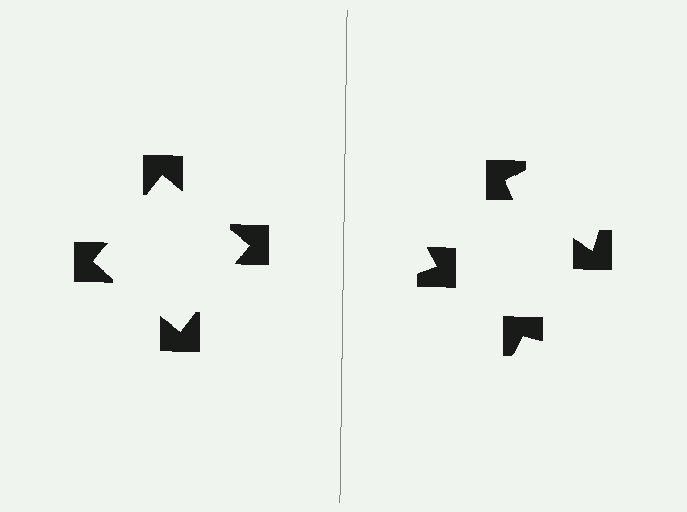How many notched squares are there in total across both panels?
8 — 4 on each side.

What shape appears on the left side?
An illusory square.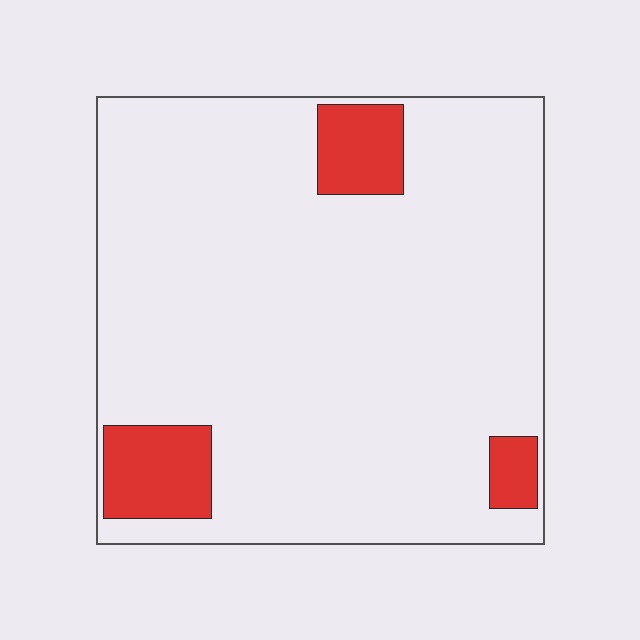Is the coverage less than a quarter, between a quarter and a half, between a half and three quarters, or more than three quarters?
Less than a quarter.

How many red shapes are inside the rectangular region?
3.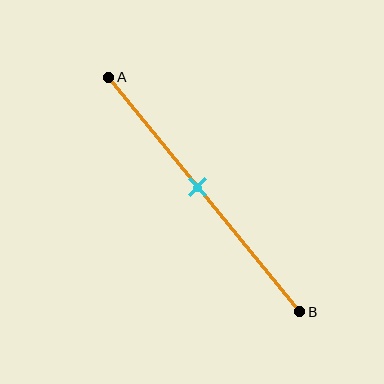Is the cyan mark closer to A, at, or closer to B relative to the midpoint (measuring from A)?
The cyan mark is closer to point A than the midpoint of segment AB.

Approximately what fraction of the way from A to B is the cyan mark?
The cyan mark is approximately 45% of the way from A to B.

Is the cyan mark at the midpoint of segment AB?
No, the mark is at about 45% from A, not at the 50% midpoint.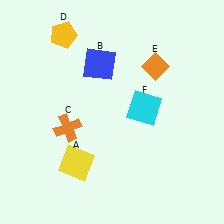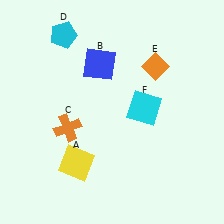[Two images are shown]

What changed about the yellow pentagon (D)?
In Image 1, D is yellow. In Image 2, it changed to cyan.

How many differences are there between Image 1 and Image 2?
There is 1 difference between the two images.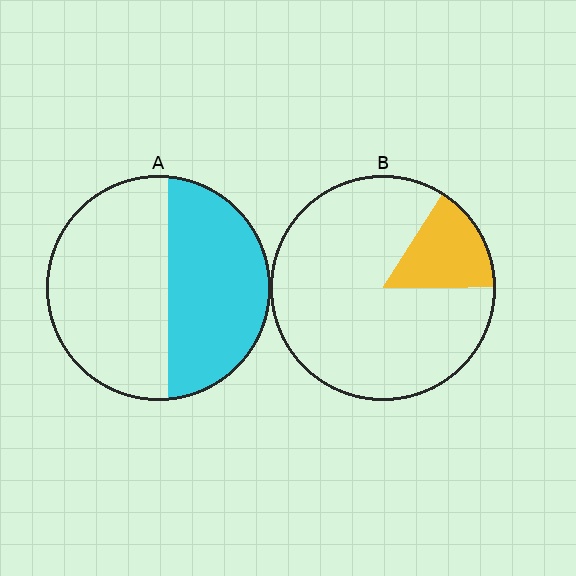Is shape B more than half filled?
No.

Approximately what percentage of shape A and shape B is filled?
A is approximately 45% and B is approximately 15%.